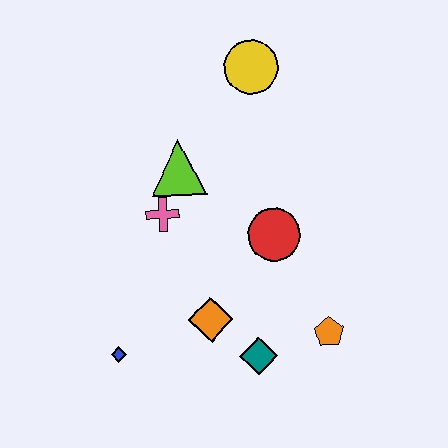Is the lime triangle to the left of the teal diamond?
Yes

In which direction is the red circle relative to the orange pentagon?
The red circle is above the orange pentagon.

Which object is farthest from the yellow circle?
The blue diamond is farthest from the yellow circle.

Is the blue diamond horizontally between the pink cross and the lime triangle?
No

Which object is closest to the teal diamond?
The orange diamond is closest to the teal diamond.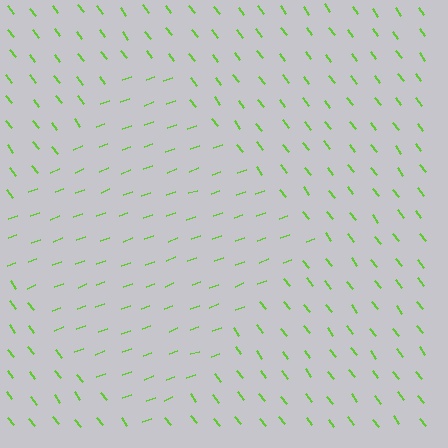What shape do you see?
I see a diamond.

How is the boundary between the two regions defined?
The boundary is defined purely by a change in line orientation (approximately 72 degrees difference). All lines are the same color and thickness.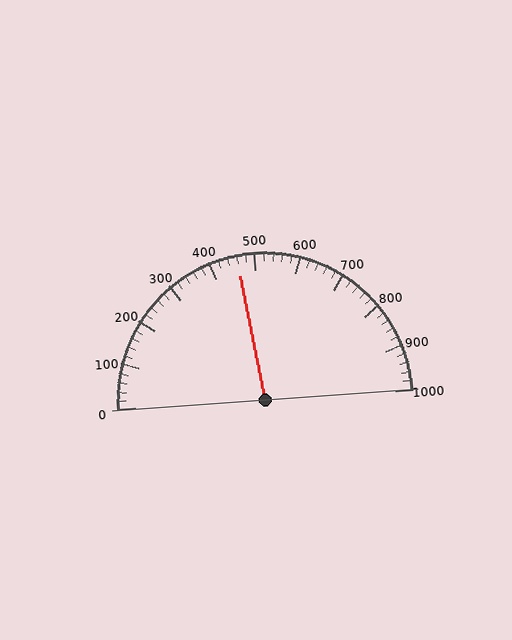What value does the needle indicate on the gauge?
The needle indicates approximately 460.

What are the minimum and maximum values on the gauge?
The gauge ranges from 0 to 1000.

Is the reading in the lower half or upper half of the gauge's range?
The reading is in the lower half of the range (0 to 1000).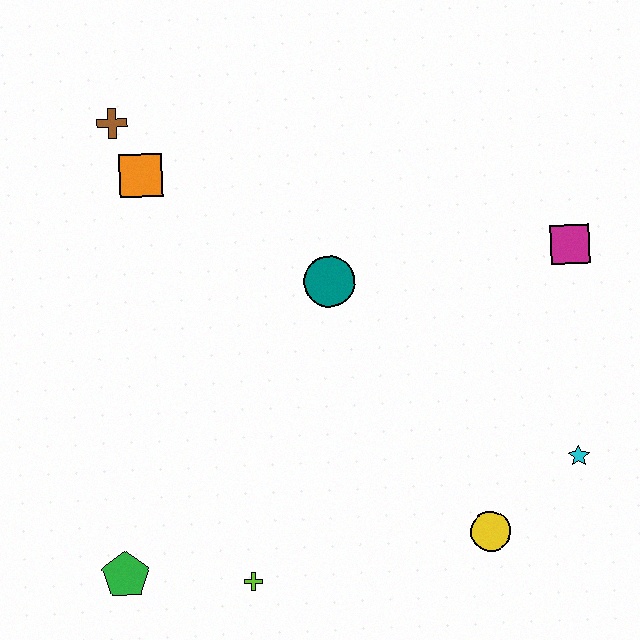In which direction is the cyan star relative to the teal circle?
The cyan star is to the right of the teal circle.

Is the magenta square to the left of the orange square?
No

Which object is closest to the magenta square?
The cyan star is closest to the magenta square.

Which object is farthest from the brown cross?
The cyan star is farthest from the brown cross.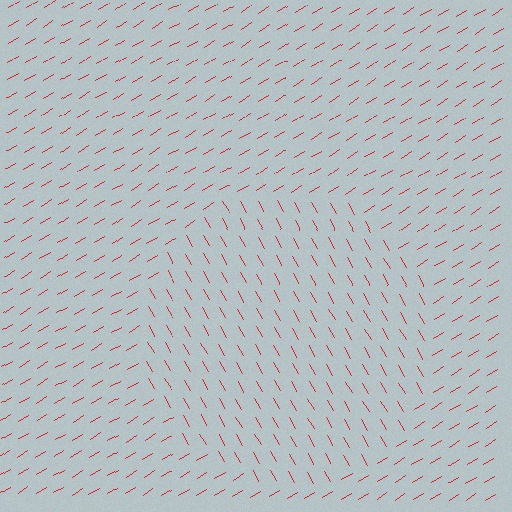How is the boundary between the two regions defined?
The boundary is defined purely by a change in line orientation (approximately 87 degrees difference). All lines are the same color and thickness.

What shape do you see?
I see a circle.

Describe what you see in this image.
The image is filled with small red line segments. A circle region in the image has lines oriented differently from the surrounding lines, creating a visible texture boundary.